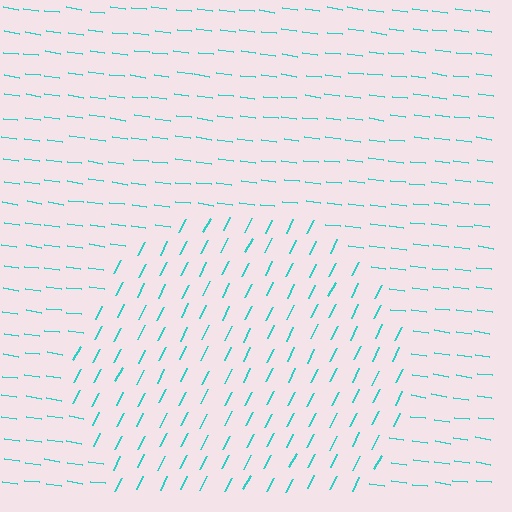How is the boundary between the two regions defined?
The boundary is defined purely by a change in line orientation (approximately 71 degrees difference). All lines are the same color and thickness.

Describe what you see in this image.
The image is filled with small cyan line segments. A circle region in the image has lines oriented differently from the surrounding lines, creating a visible texture boundary.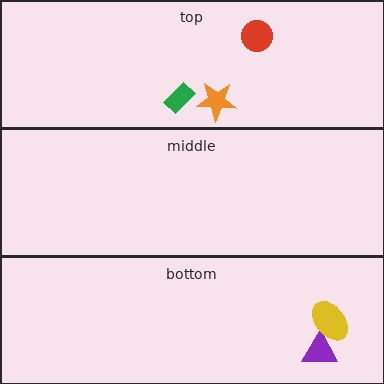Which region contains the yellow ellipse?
The bottom region.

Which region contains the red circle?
The top region.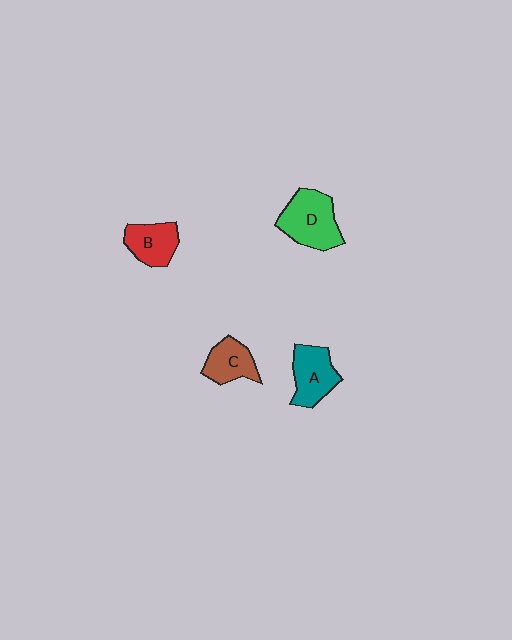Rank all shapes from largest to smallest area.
From largest to smallest: D (green), A (teal), B (red), C (brown).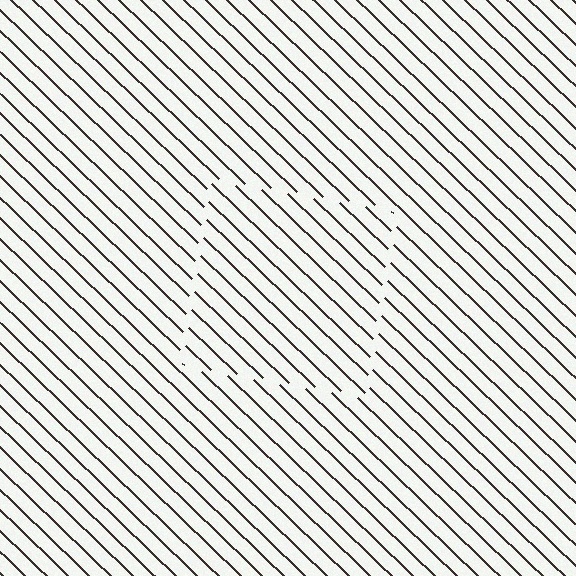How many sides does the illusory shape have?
4 sides — the line-ends trace a square.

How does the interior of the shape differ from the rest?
The interior of the shape contains the same grating, shifted by half a period — the contour is defined by the phase discontinuity where line-ends from the inner and outer gratings abut.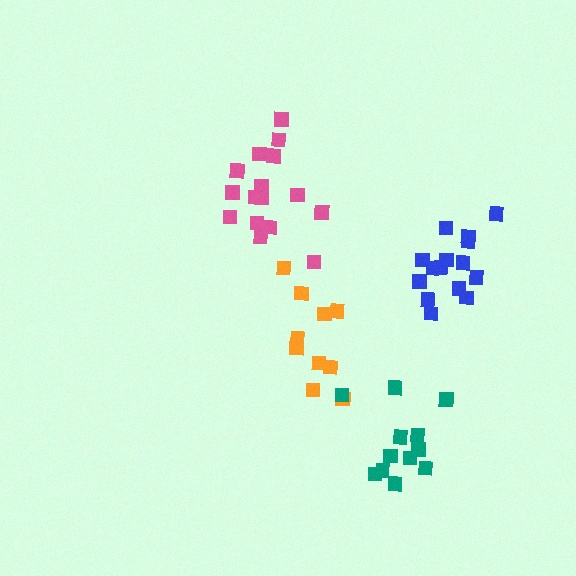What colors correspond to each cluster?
The clusters are colored: orange, teal, blue, pink.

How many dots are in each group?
Group 1: 11 dots, Group 2: 12 dots, Group 3: 15 dots, Group 4: 16 dots (54 total).